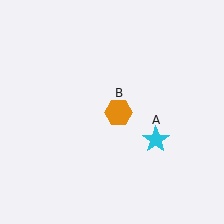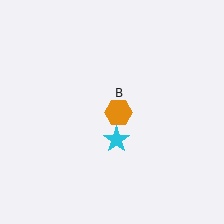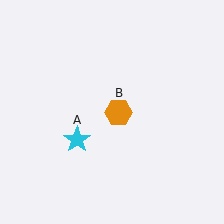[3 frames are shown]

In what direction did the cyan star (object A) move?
The cyan star (object A) moved left.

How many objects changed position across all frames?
1 object changed position: cyan star (object A).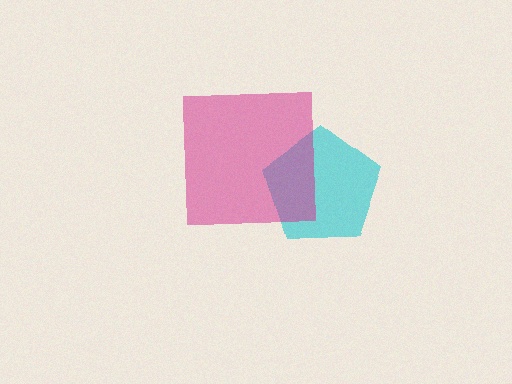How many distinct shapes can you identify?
There are 2 distinct shapes: a cyan pentagon, a magenta square.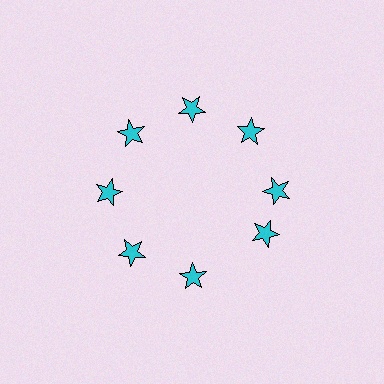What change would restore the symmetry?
The symmetry would be restored by rotating it back into even spacing with its neighbors so that all 8 stars sit at equal angles and equal distance from the center.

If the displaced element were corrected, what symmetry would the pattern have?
It would have 8-fold rotational symmetry — the pattern would map onto itself every 45 degrees.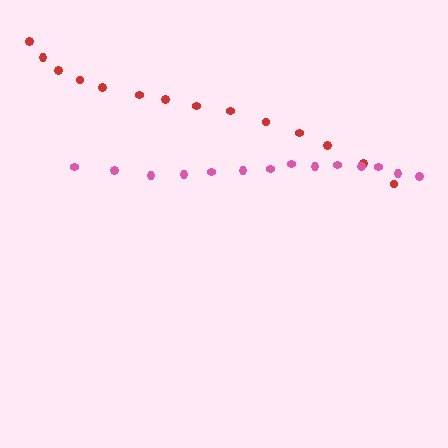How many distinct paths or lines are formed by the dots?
There are 2 distinct paths.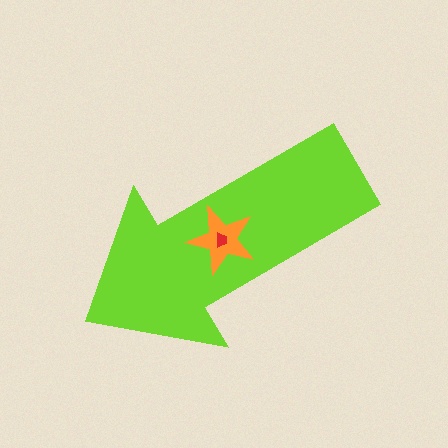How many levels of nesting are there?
3.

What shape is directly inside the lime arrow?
The orange star.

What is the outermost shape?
The lime arrow.